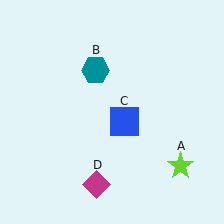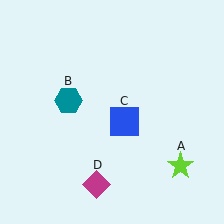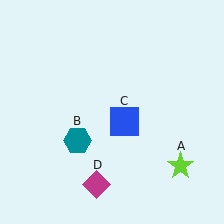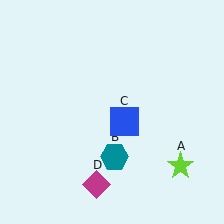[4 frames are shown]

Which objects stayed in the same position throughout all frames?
Lime star (object A) and blue square (object C) and magenta diamond (object D) remained stationary.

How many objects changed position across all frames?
1 object changed position: teal hexagon (object B).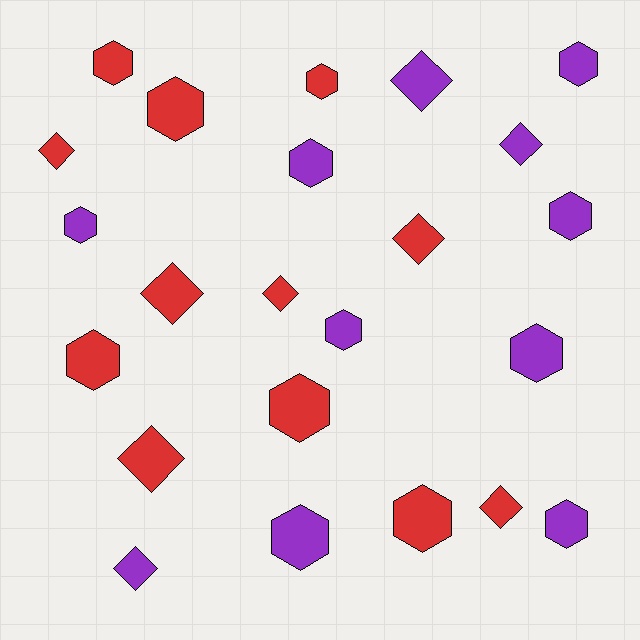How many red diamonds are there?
There are 6 red diamonds.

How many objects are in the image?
There are 23 objects.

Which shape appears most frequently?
Hexagon, with 14 objects.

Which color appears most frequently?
Red, with 12 objects.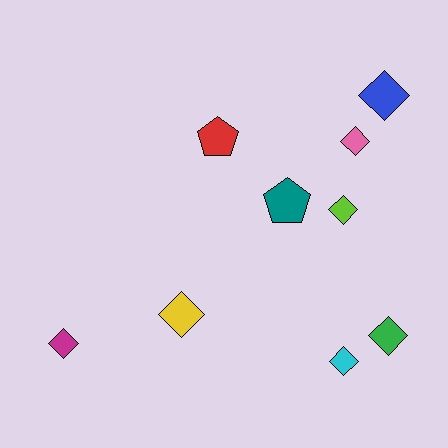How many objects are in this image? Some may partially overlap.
There are 9 objects.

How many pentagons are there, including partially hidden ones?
There are 2 pentagons.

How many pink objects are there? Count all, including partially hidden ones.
There is 1 pink object.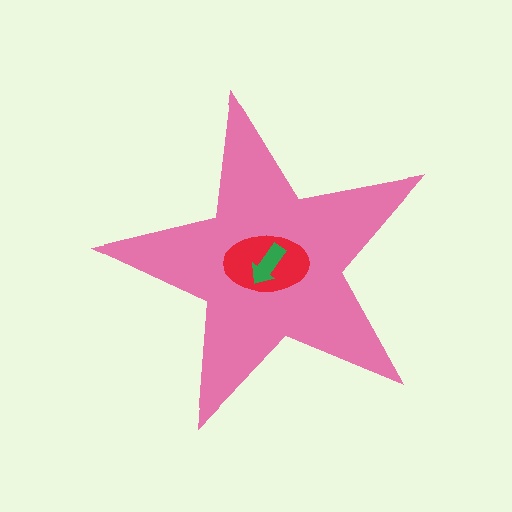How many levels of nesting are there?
3.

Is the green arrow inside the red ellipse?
Yes.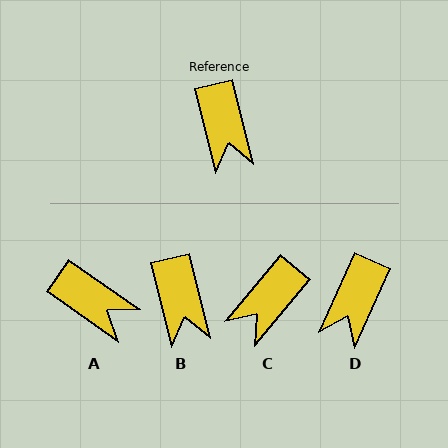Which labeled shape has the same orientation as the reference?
B.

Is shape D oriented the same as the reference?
No, it is off by about 38 degrees.